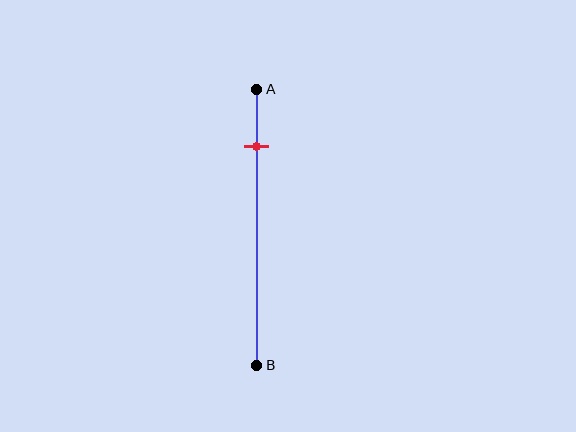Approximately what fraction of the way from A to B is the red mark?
The red mark is approximately 20% of the way from A to B.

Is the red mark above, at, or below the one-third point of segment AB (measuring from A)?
The red mark is above the one-third point of segment AB.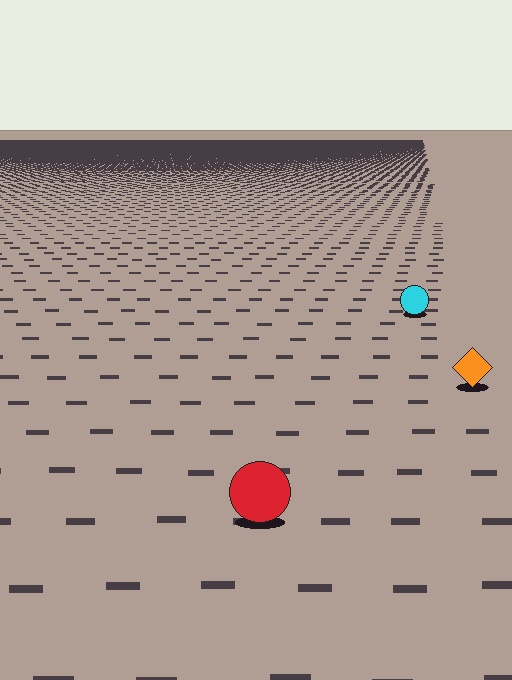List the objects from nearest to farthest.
From nearest to farthest: the red circle, the orange diamond, the cyan circle.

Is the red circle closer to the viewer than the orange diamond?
Yes. The red circle is closer — you can tell from the texture gradient: the ground texture is coarser near it.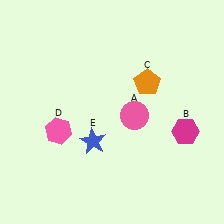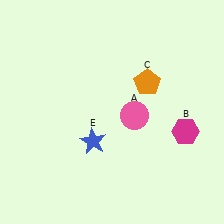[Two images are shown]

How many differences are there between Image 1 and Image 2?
There is 1 difference between the two images.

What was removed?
The pink hexagon (D) was removed in Image 2.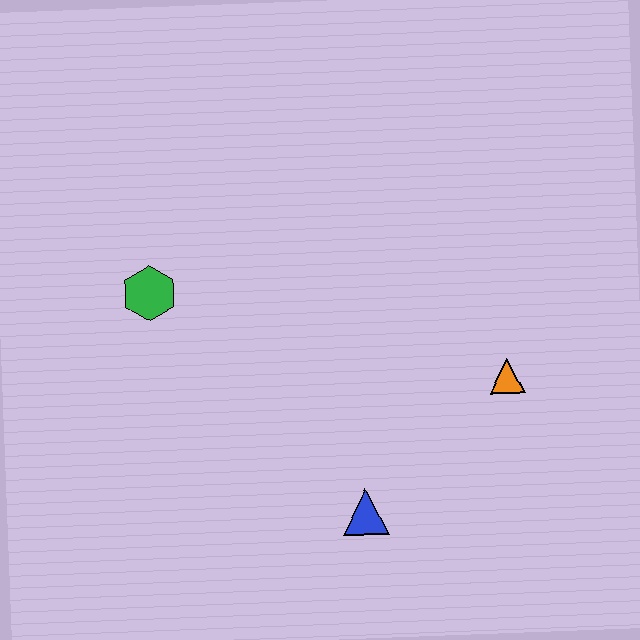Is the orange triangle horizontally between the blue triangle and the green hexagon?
No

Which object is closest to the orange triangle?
The blue triangle is closest to the orange triangle.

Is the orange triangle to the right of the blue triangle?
Yes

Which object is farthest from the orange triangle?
The green hexagon is farthest from the orange triangle.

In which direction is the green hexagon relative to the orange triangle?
The green hexagon is to the left of the orange triangle.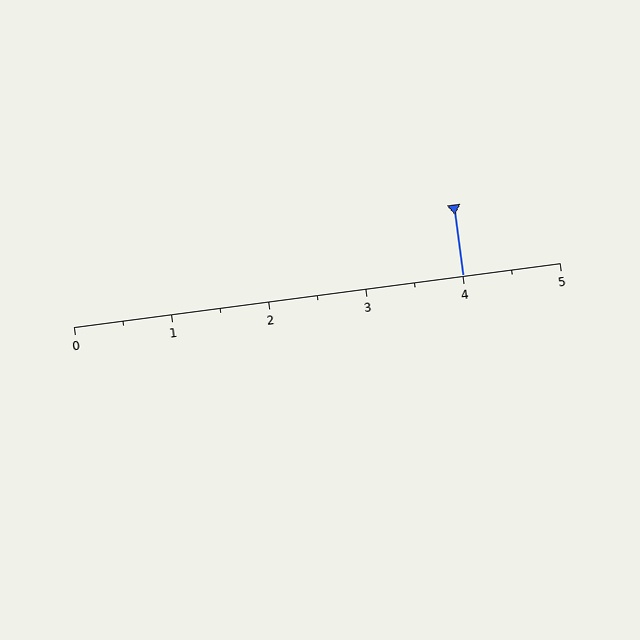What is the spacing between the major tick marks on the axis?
The major ticks are spaced 1 apart.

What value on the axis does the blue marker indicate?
The marker indicates approximately 4.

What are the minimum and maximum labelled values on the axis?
The axis runs from 0 to 5.